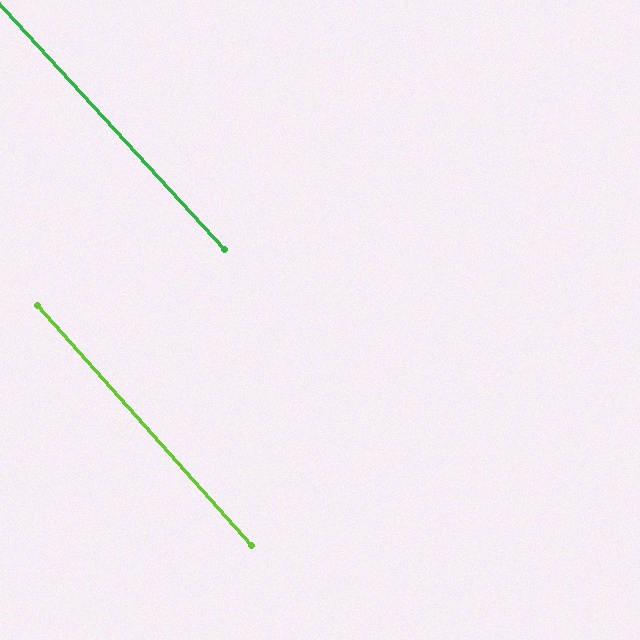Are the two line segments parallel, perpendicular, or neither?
Parallel — their directions differ by only 0.6°.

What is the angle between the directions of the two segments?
Approximately 1 degree.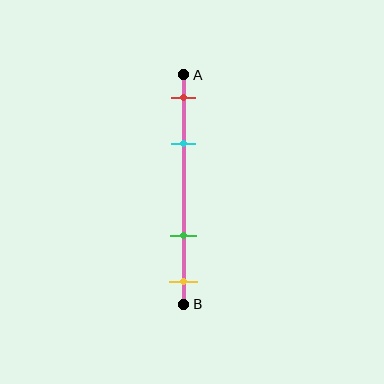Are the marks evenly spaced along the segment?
No, the marks are not evenly spaced.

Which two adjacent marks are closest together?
The red and cyan marks are the closest adjacent pair.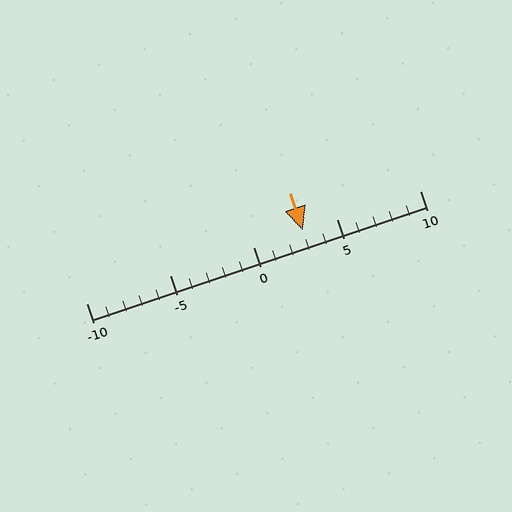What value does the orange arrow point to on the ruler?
The orange arrow points to approximately 3.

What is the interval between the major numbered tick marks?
The major tick marks are spaced 5 units apart.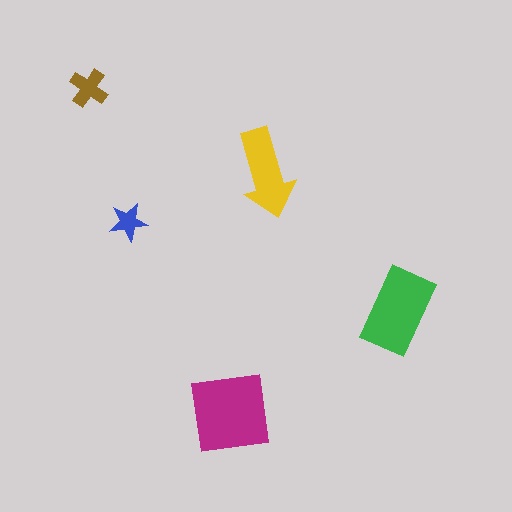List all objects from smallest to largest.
The blue star, the brown cross, the yellow arrow, the green rectangle, the magenta square.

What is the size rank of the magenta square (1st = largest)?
1st.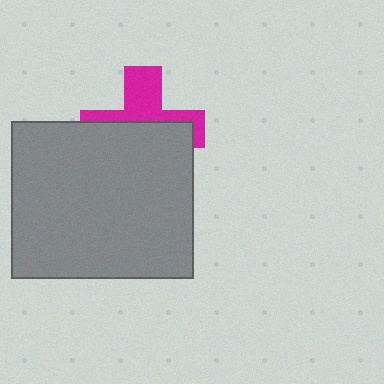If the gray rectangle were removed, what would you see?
You would see the complete magenta cross.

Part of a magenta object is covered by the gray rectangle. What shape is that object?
It is a cross.